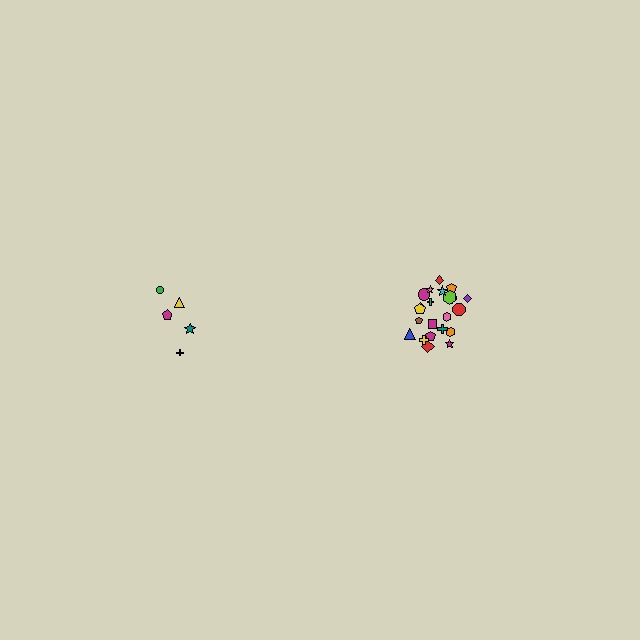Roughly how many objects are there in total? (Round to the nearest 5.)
Roughly 25 objects in total.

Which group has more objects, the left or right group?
The right group.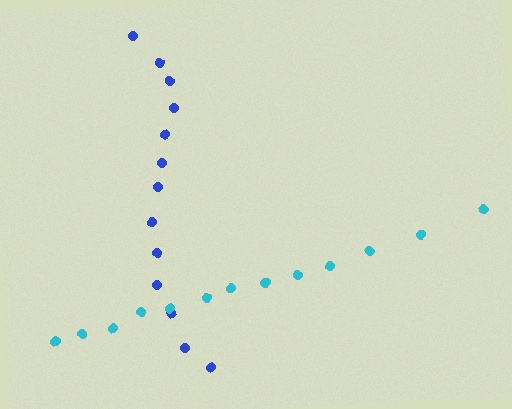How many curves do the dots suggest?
There are 2 distinct paths.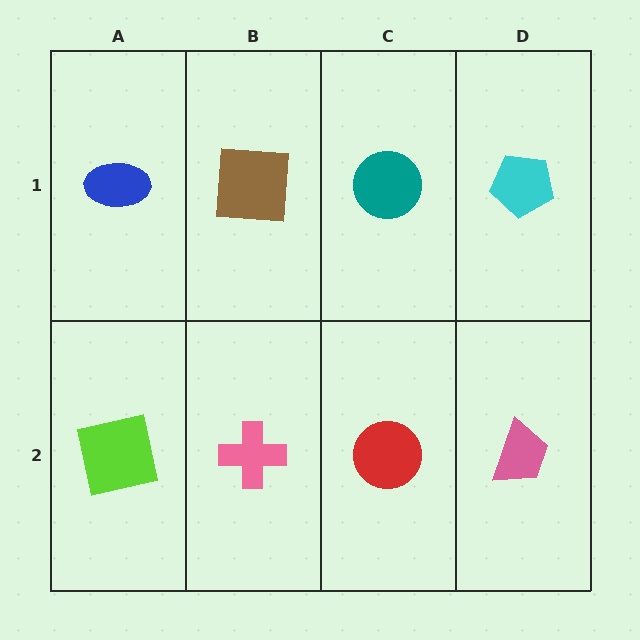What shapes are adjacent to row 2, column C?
A teal circle (row 1, column C), a pink cross (row 2, column B), a pink trapezoid (row 2, column D).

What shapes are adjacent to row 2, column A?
A blue ellipse (row 1, column A), a pink cross (row 2, column B).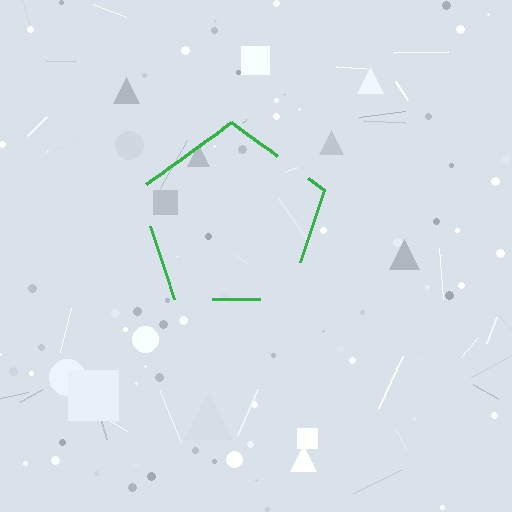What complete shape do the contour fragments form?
The contour fragments form a pentagon.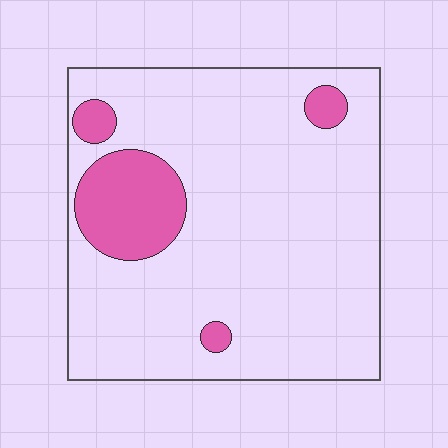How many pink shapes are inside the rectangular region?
4.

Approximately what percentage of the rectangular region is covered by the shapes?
Approximately 15%.